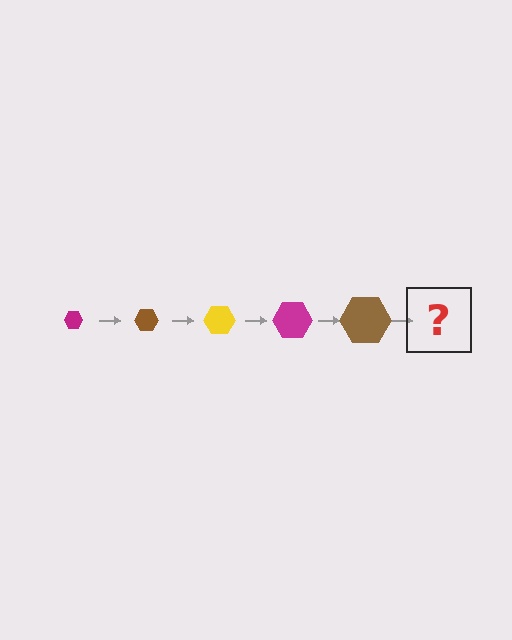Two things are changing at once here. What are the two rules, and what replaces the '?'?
The two rules are that the hexagon grows larger each step and the color cycles through magenta, brown, and yellow. The '?' should be a yellow hexagon, larger than the previous one.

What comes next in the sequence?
The next element should be a yellow hexagon, larger than the previous one.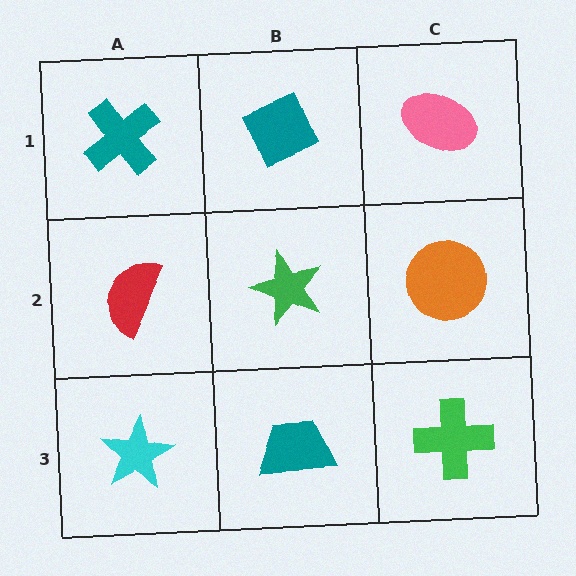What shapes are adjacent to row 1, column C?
An orange circle (row 2, column C), a teal diamond (row 1, column B).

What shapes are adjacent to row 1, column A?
A red semicircle (row 2, column A), a teal diamond (row 1, column B).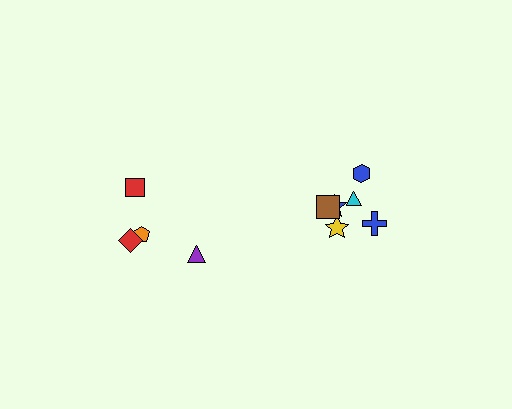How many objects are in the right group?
There are 6 objects.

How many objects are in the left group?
There are 4 objects.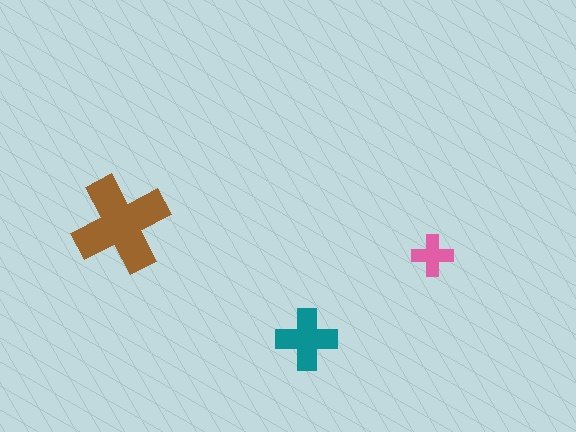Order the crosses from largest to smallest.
the brown one, the teal one, the pink one.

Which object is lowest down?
The teal cross is bottommost.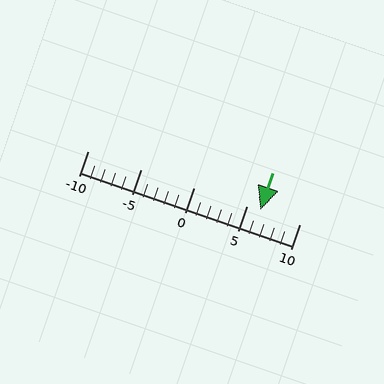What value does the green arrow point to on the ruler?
The green arrow points to approximately 6.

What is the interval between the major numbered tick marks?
The major tick marks are spaced 5 units apart.